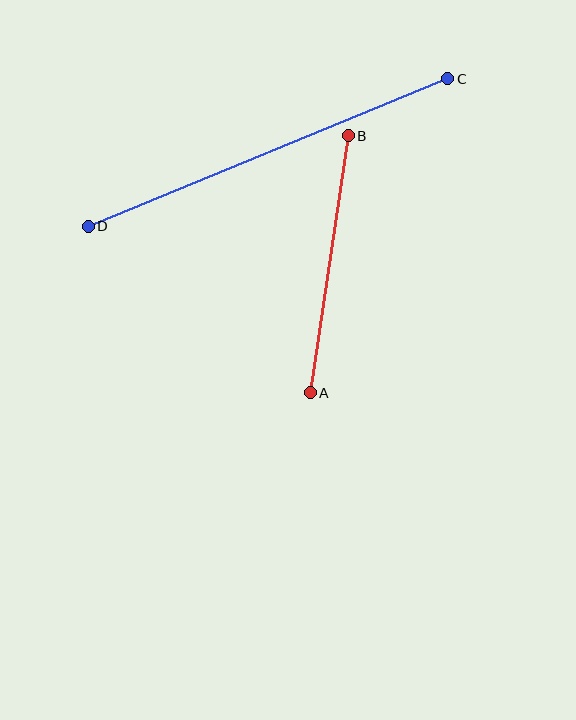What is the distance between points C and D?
The distance is approximately 389 pixels.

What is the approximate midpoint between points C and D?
The midpoint is at approximately (268, 152) pixels.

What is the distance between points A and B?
The distance is approximately 260 pixels.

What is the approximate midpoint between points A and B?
The midpoint is at approximately (329, 264) pixels.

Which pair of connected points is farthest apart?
Points C and D are farthest apart.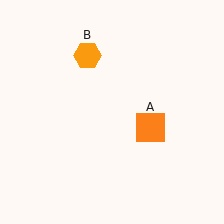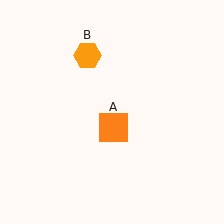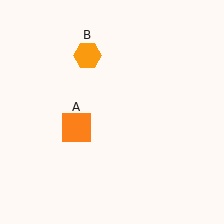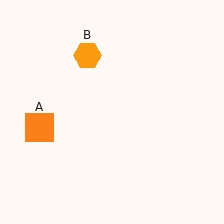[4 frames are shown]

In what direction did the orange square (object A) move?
The orange square (object A) moved left.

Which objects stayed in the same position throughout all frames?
Orange hexagon (object B) remained stationary.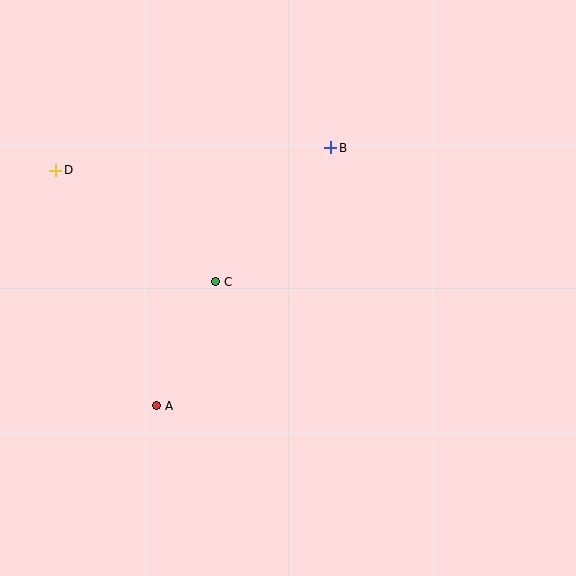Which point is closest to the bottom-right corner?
Point A is closest to the bottom-right corner.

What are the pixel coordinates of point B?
Point B is at (331, 148).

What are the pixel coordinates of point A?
Point A is at (157, 406).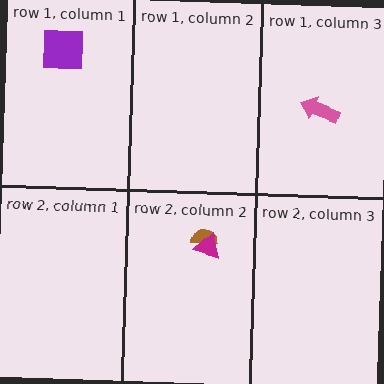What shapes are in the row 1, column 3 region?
The pink arrow.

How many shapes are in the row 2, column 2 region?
2.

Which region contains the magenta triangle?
The row 2, column 2 region.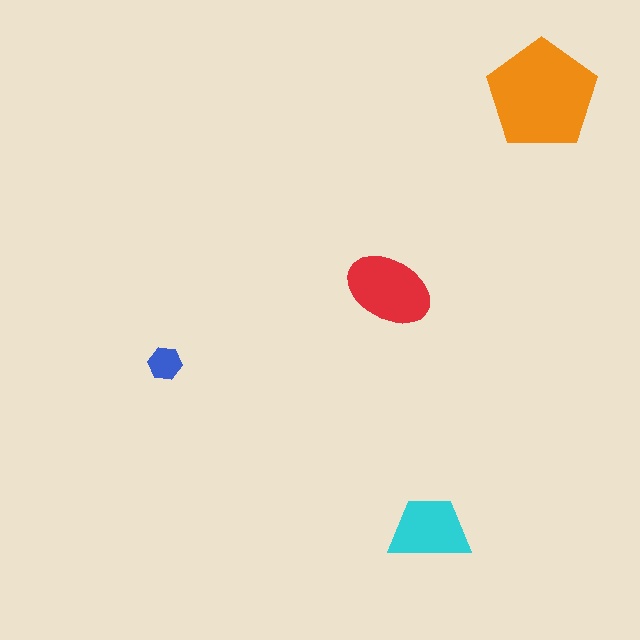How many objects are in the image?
There are 4 objects in the image.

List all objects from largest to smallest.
The orange pentagon, the red ellipse, the cyan trapezoid, the blue hexagon.